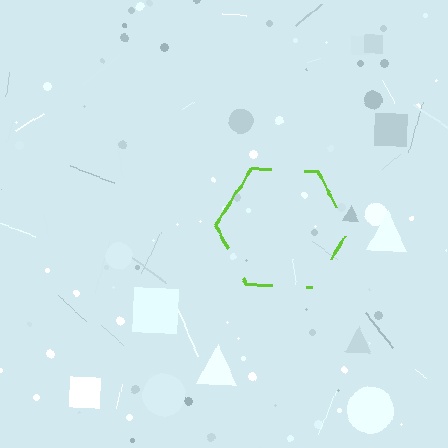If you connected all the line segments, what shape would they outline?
They would outline a hexagon.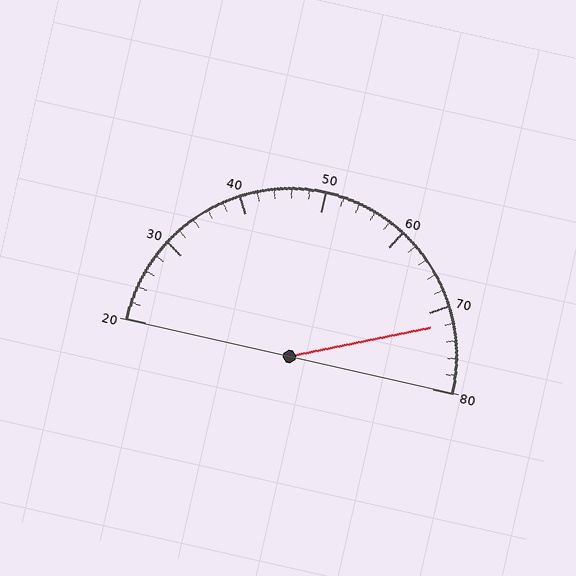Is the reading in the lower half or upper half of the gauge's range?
The reading is in the upper half of the range (20 to 80).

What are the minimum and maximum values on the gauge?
The gauge ranges from 20 to 80.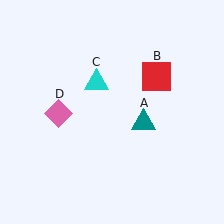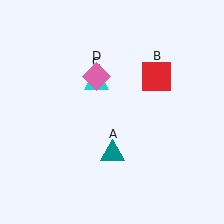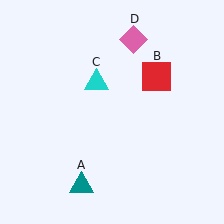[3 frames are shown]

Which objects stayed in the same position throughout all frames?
Red square (object B) and cyan triangle (object C) remained stationary.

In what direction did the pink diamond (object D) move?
The pink diamond (object D) moved up and to the right.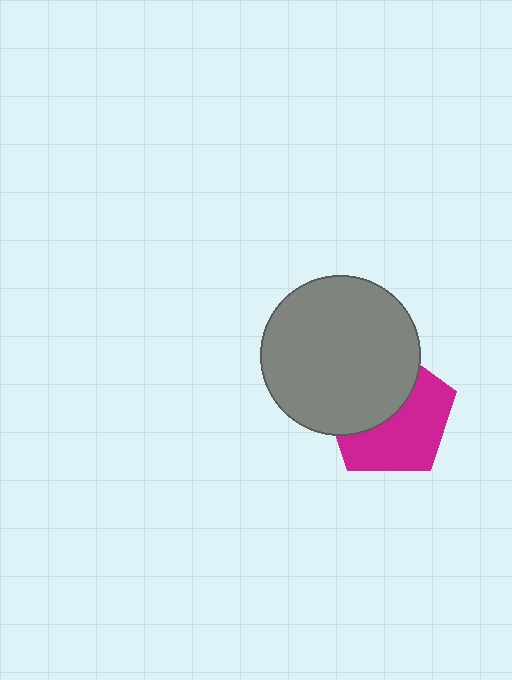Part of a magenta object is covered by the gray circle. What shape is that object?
It is a pentagon.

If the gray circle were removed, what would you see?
You would see the complete magenta pentagon.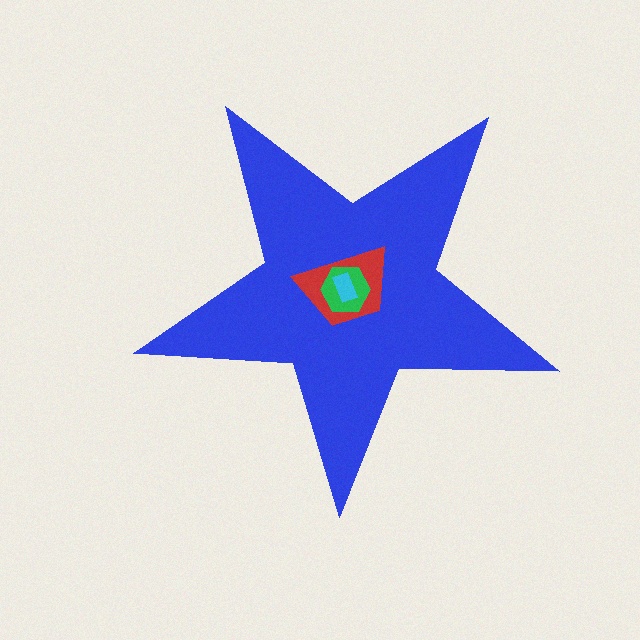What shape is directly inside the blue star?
The red trapezoid.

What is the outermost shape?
The blue star.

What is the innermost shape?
The cyan rectangle.